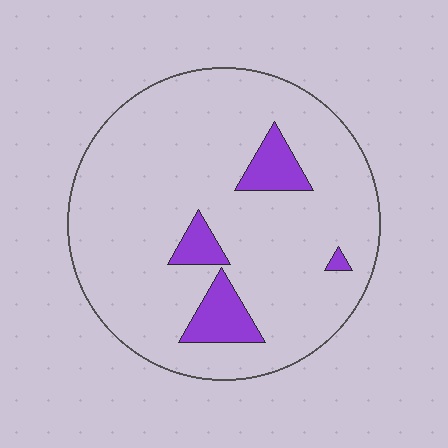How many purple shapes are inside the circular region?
4.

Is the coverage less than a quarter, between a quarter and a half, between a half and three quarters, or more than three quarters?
Less than a quarter.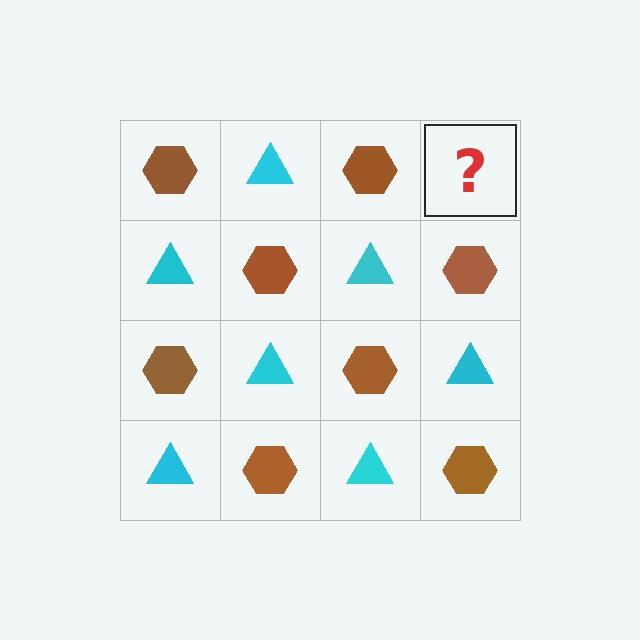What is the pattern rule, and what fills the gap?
The rule is that it alternates brown hexagon and cyan triangle in a checkerboard pattern. The gap should be filled with a cyan triangle.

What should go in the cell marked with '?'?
The missing cell should contain a cyan triangle.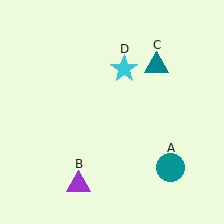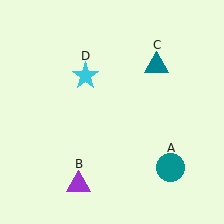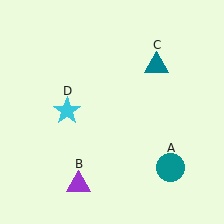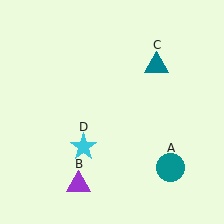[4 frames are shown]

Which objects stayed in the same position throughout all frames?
Teal circle (object A) and purple triangle (object B) and teal triangle (object C) remained stationary.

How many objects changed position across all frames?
1 object changed position: cyan star (object D).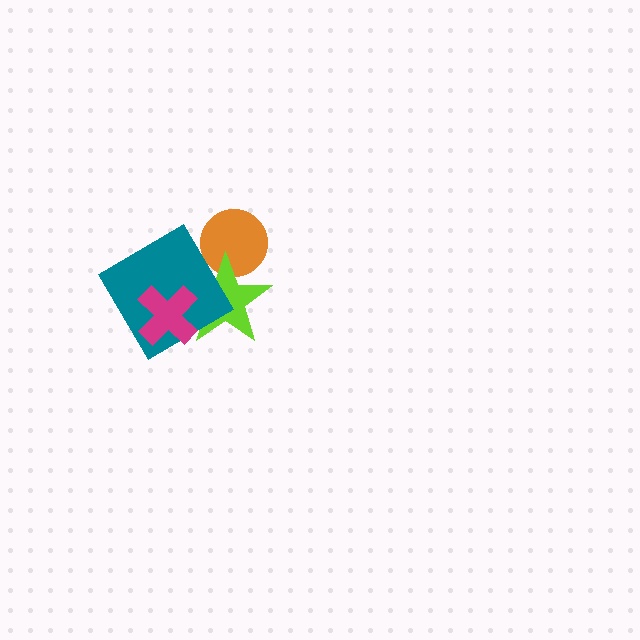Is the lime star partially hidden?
Yes, it is partially covered by another shape.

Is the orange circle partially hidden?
Yes, it is partially covered by another shape.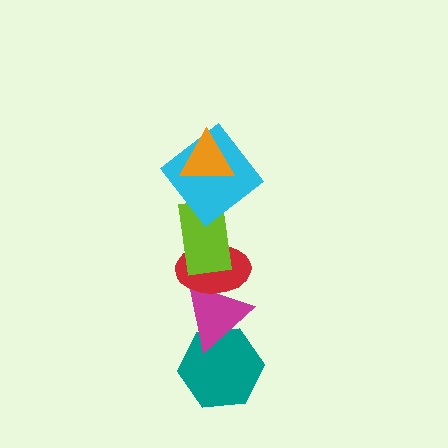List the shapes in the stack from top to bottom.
From top to bottom: the orange triangle, the cyan diamond, the lime rectangle, the red ellipse, the magenta triangle, the teal hexagon.